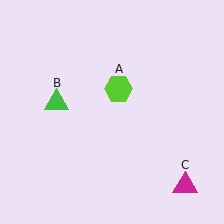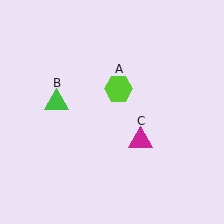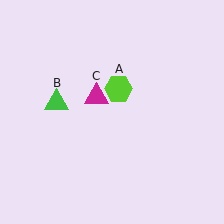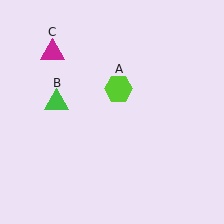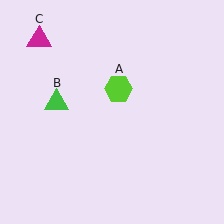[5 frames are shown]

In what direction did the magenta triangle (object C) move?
The magenta triangle (object C) moved up and to the left.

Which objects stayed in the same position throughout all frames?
Lime hexagon (object A) and green triangle (object B) remained stationary.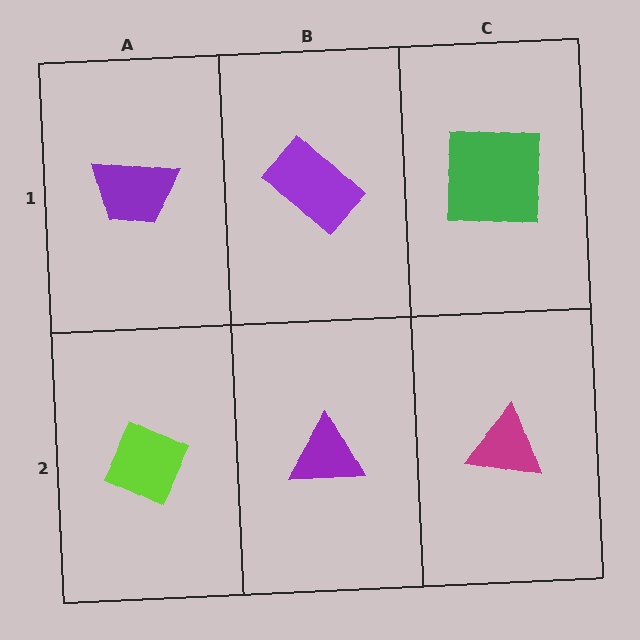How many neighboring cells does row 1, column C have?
2.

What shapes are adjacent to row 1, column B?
A purple triangle (row 2, column B), a purple trapezoid (row 1, column A), a green square (row 1, column C).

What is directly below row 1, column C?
A magenta triangle.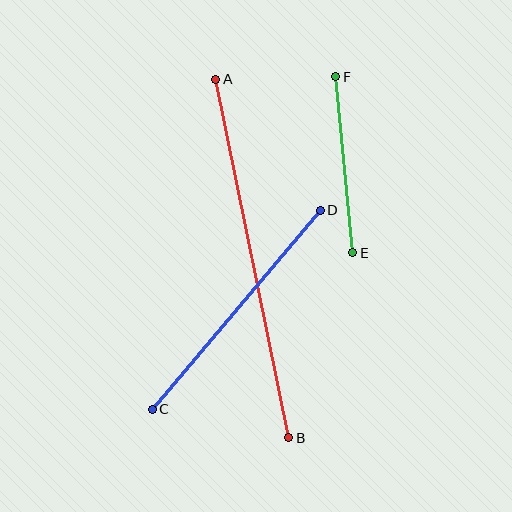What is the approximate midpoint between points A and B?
The midpoint is at approximately (252, 259) pixels.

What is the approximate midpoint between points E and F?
The midpoint is at approximately (344, 165) pixels.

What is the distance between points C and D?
The distance is approximately 260 pixels.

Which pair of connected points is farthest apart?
Points A and B are farthest apart.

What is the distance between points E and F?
The distance is approximately 177 pixels.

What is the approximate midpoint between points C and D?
The midpoint is at approximately (236, 310) pixels.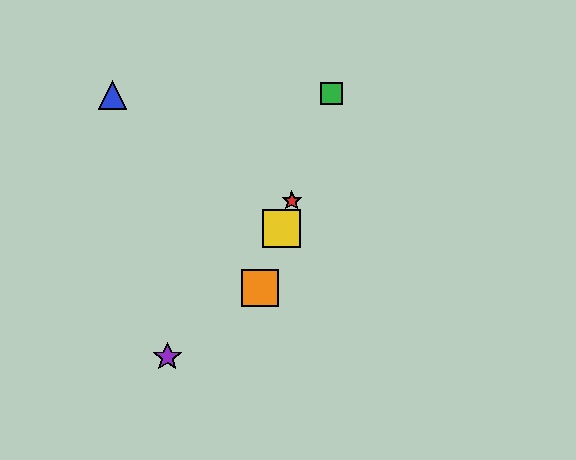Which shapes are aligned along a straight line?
The red star, the green square, the yellow square, the orange square are aligned along a straight line.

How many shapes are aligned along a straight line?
4 shapes (the red star, the green square, the yellow square, the orange square) are aligned along a straight line.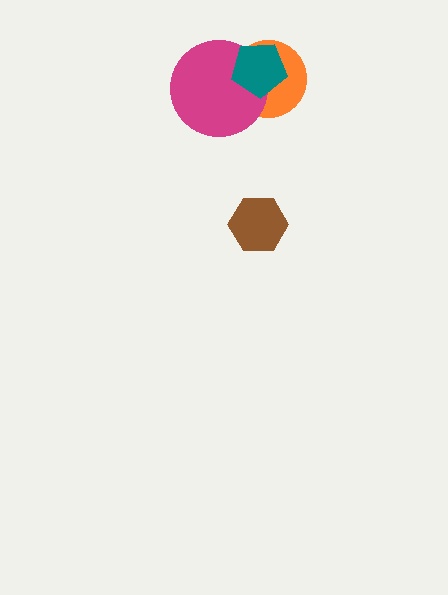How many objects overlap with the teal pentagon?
2 objects overlap with the teal pentagon.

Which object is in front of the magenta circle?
The teal pentagon is in front of the magenta circle.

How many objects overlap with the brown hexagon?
0 objects overlap with the brown hexagon.